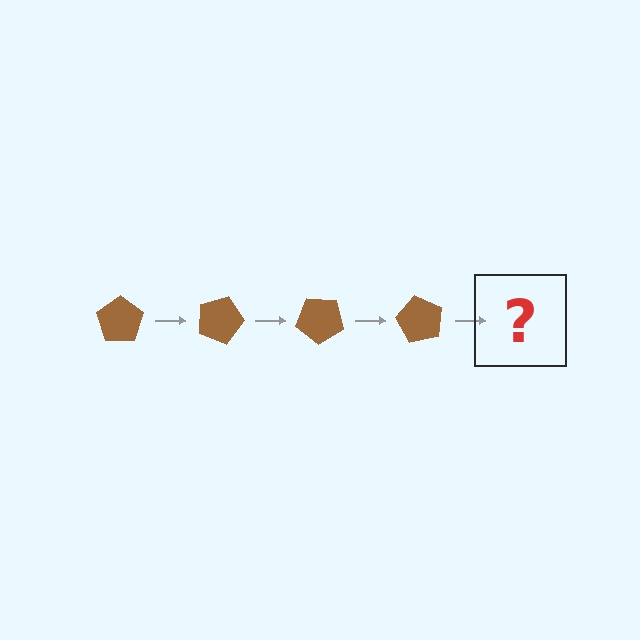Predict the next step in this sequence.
The next step is a brown pentagon rotated 80 degrees.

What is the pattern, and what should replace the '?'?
The pattern is that the pentagon rotates 20 degrees each step. The '?' should be a brown pentagon rotated 80 degrees.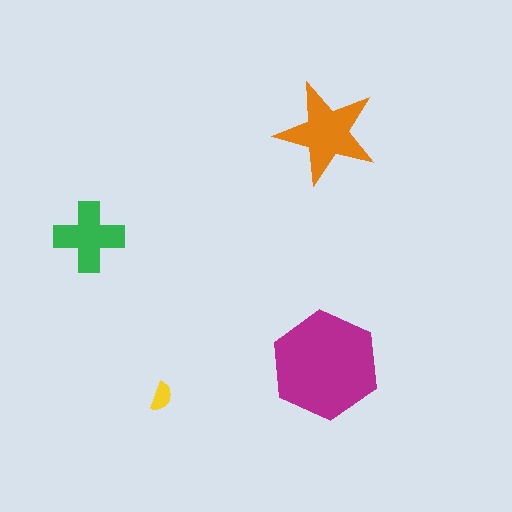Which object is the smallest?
The yellow semicircle.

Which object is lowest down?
The yellow semicircle is bottommost.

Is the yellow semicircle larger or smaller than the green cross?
Smaller.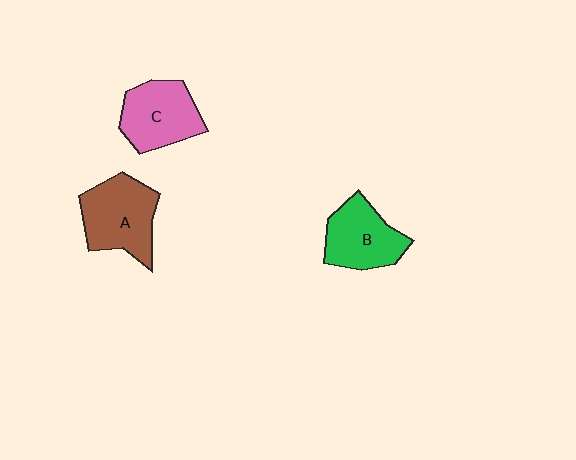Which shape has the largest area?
Shape A (brown).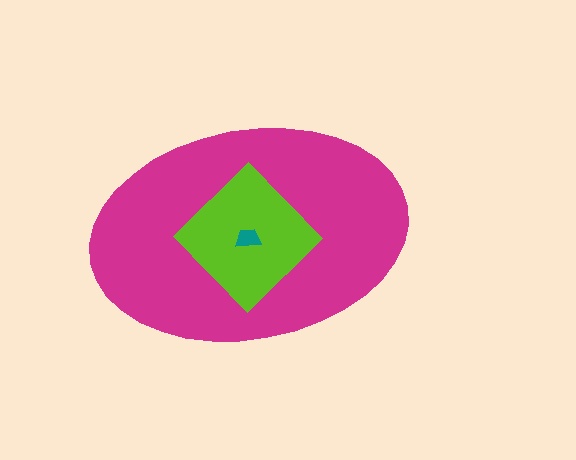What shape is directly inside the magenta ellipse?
The lime diamond.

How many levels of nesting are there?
3.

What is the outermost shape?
The magenta ellipse.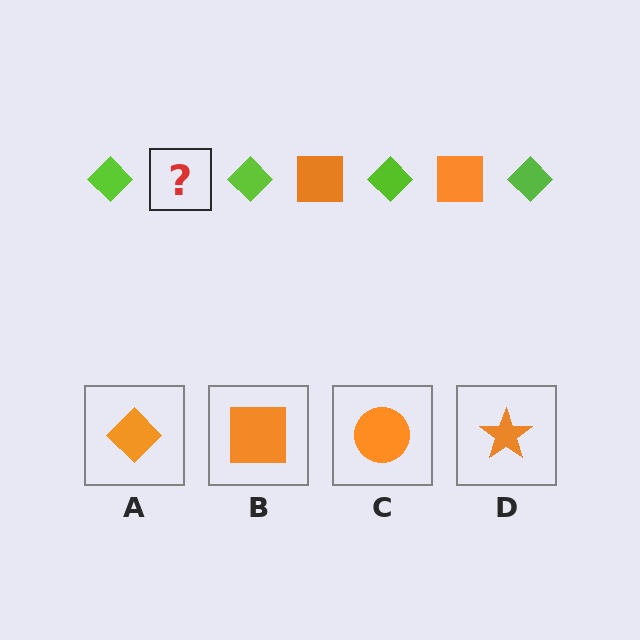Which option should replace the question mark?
Option B.